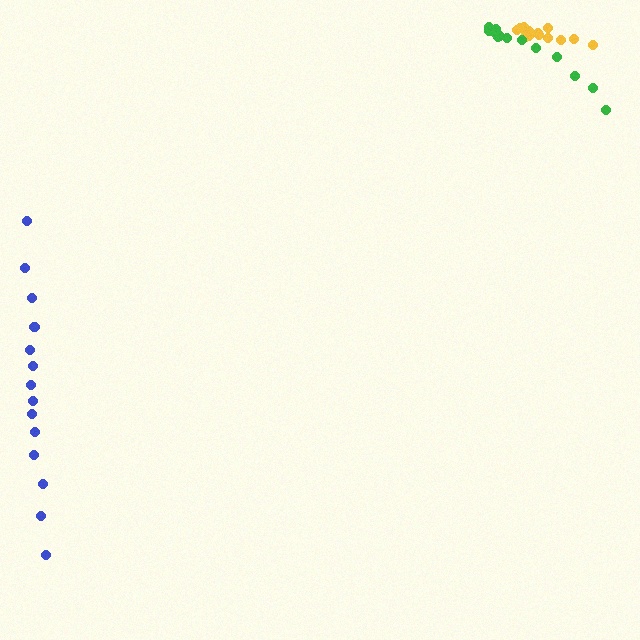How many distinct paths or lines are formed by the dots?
There are 3 distinct paths.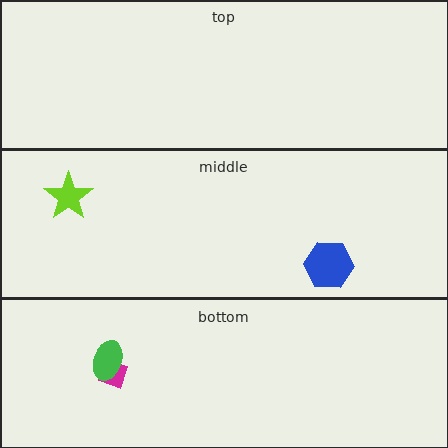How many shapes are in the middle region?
2.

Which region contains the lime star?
The middle region.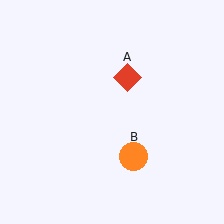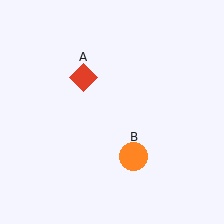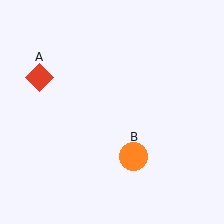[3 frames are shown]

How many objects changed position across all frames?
1 object changed position: red diamond (object A).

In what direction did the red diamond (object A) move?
The red diamond (object A) moved left.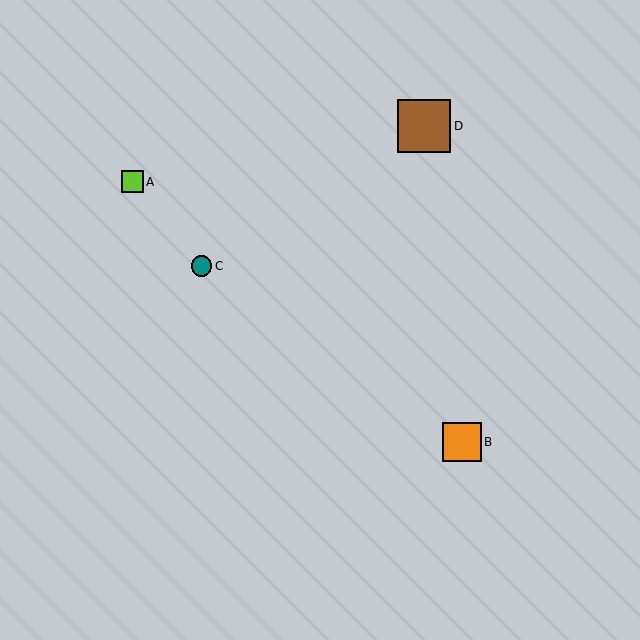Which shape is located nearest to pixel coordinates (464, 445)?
The orange square (labeled B) at (462, 442) is nearest to that location.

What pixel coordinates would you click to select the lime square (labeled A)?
Click at (132, 182) to select the lime square A.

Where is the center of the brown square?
The center of the brown square is at (424, 126).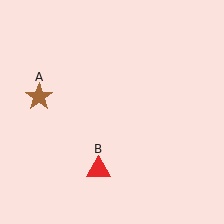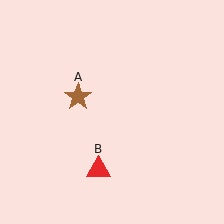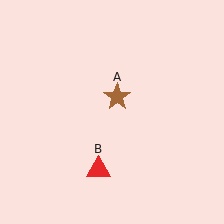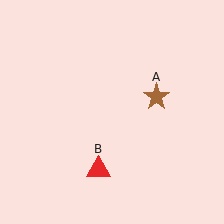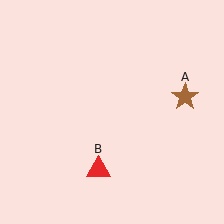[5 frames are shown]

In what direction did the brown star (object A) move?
The brown star (object A) moved right.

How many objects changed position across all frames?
1 object changed position: brown star (object A).